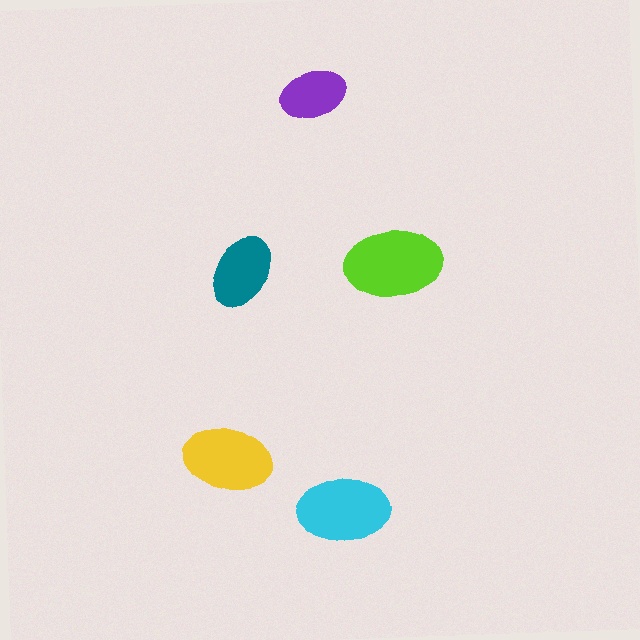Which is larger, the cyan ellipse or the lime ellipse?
The lime one.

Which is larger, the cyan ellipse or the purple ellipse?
The cyan one.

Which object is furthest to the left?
The yellow ellipse is leftmost.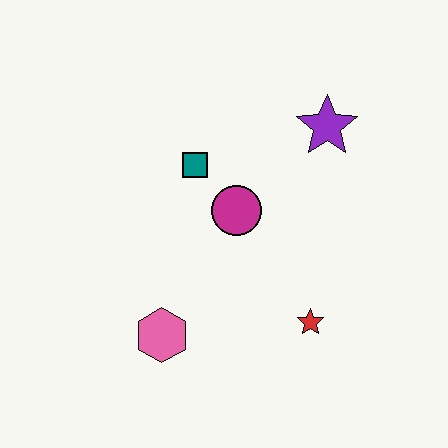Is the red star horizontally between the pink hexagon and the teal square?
No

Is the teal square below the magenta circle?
No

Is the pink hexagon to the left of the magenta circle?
Yes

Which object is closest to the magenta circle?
The teal square is closest to the magenta circle.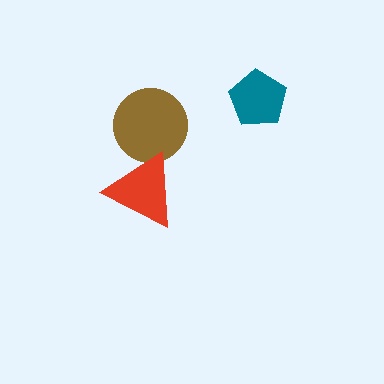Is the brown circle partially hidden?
Yes, it is partially covered by another shape.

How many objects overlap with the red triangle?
1 object overlaps with the red triangle.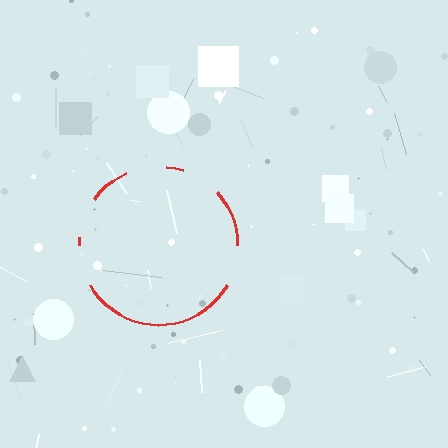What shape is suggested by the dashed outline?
The dashed outline suggests a circle.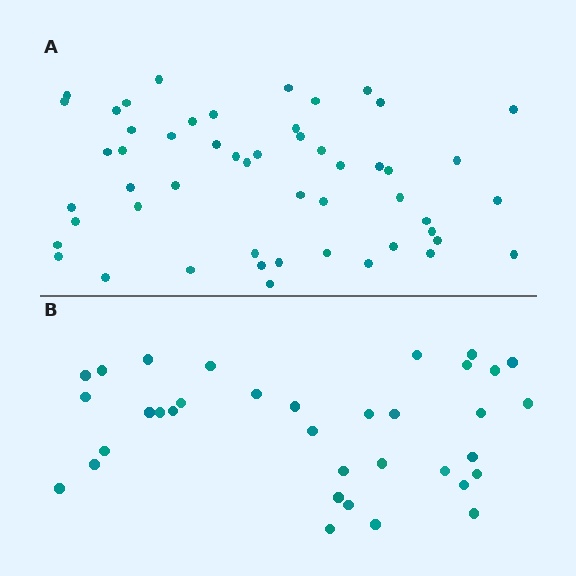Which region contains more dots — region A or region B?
Region A (the top region) has more dots.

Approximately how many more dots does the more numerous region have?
Region A has approximately 15 more dots than region B.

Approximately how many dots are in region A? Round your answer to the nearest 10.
About 50 dots. (The exact count is 52, which rounds to 50.)